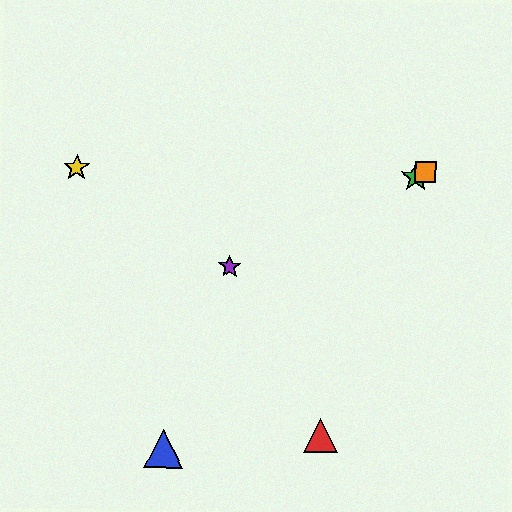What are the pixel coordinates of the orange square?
The orange square is at (426, 172).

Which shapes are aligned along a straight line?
The green star, the purple star, the orange square are aligned along a straight line.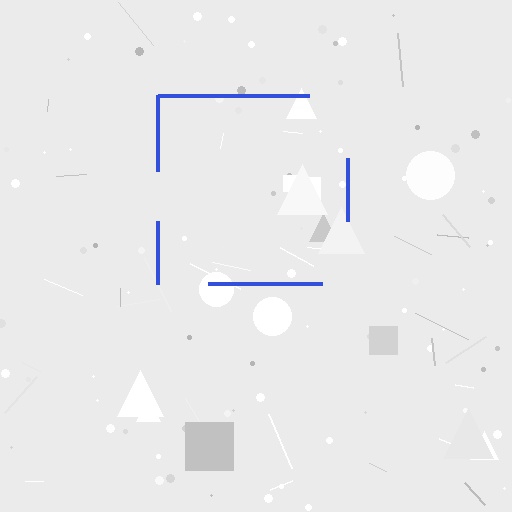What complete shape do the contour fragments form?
The contour fragments form a square.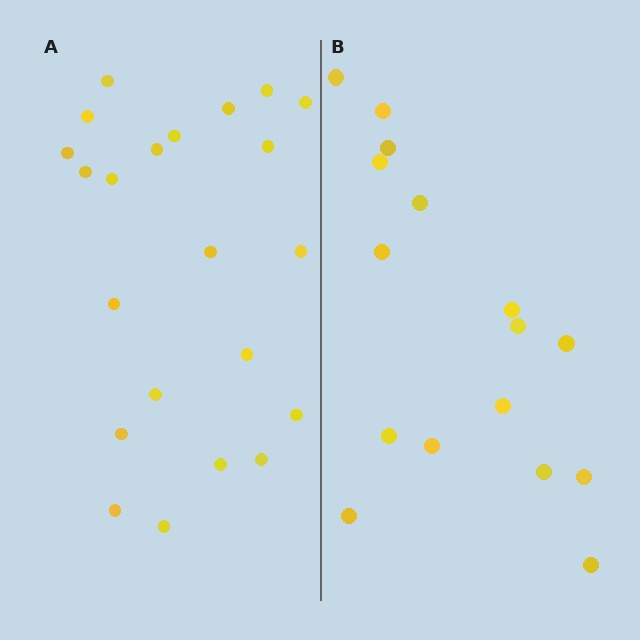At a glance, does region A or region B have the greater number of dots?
Region A (the left region) has more dots.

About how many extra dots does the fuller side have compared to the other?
Region A has about 6 more dots than region B.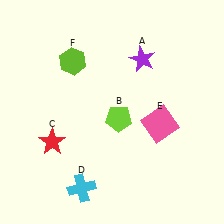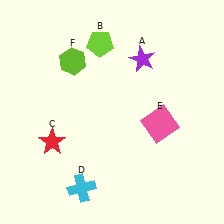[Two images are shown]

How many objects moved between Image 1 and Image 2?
1 object moved between the two images.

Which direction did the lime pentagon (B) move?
The lime pentagon (B) moved up.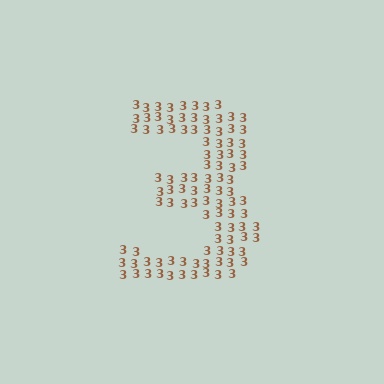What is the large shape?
The large shape is the digit 3.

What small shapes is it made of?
It is made of small digit 3's.